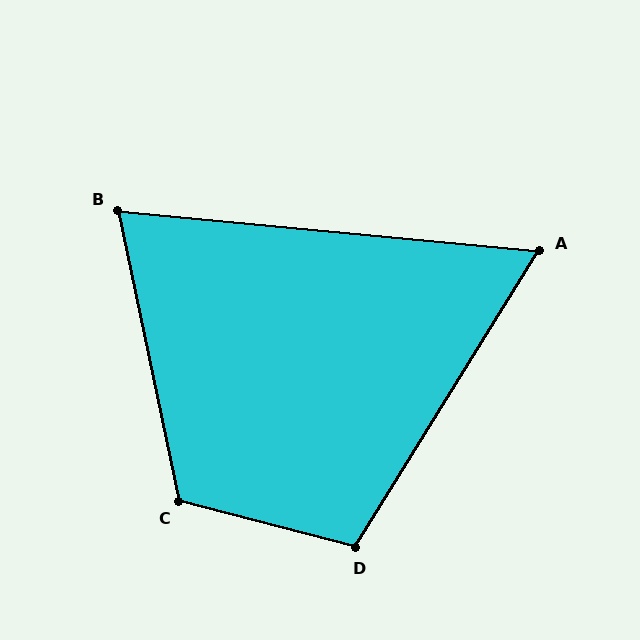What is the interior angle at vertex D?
Approximately 107 degrees (obtuse).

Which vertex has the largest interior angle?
C, at approximately 116 degrees.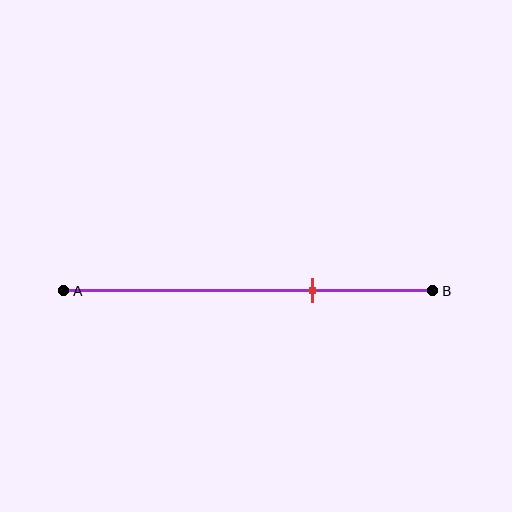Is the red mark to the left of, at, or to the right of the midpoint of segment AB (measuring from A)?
The red mark is to the right of the midpoint of segment AB.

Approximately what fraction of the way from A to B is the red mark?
The red mark is approximately 65% of the way from A to B.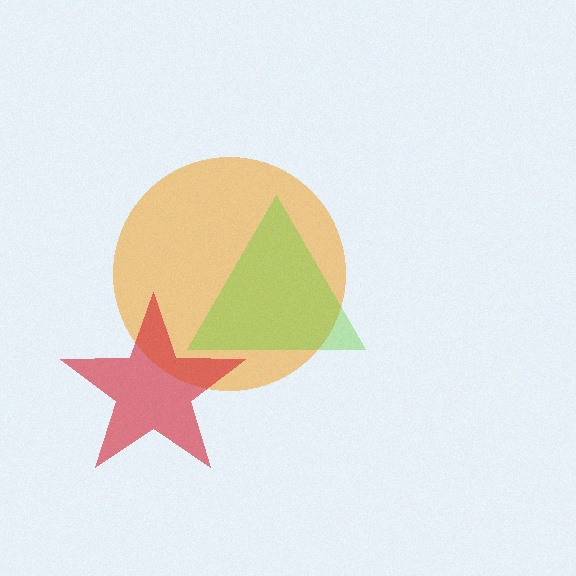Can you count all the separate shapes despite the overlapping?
Yes, there are 3 separate shapes.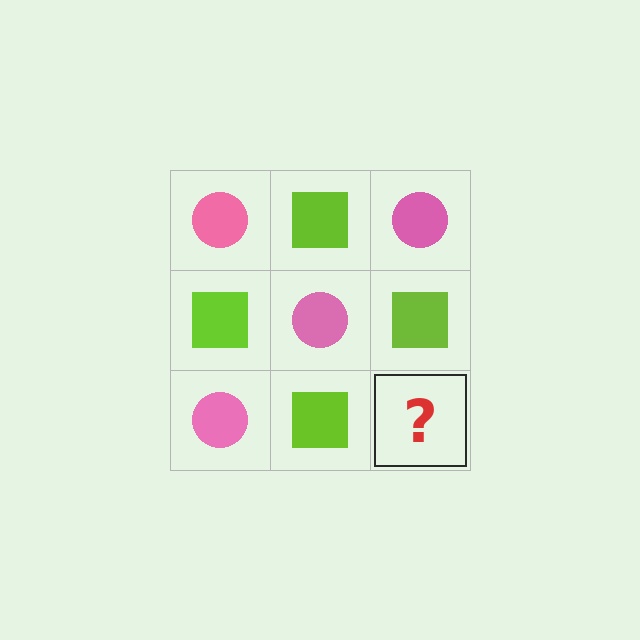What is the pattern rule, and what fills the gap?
The rule is that it alternates pink circle and lime square in a checkerboard pattern. The gap should be filled with a pink circle.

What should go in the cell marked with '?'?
The missing cell should contain a pink circle.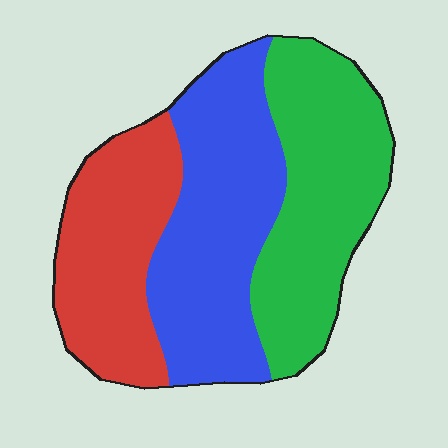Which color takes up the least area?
Red, at roughly 30%.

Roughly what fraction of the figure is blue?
Blue covers about 35% of the figure.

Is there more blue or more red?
Blue.